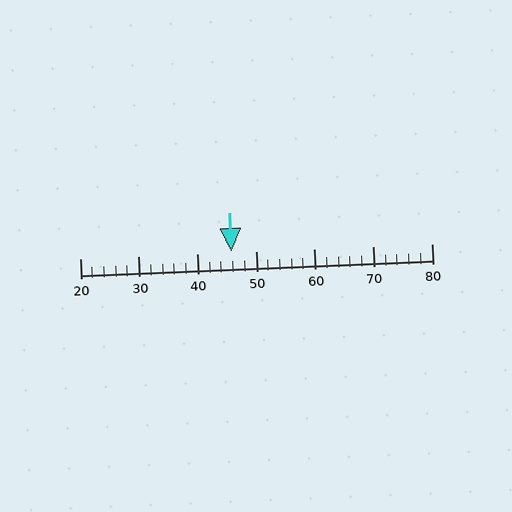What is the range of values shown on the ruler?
The ruler shows values from 20 to 80.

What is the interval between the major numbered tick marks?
The major tick marks are spaced 10 units apart.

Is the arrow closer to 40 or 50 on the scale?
The arrow is closer to 50.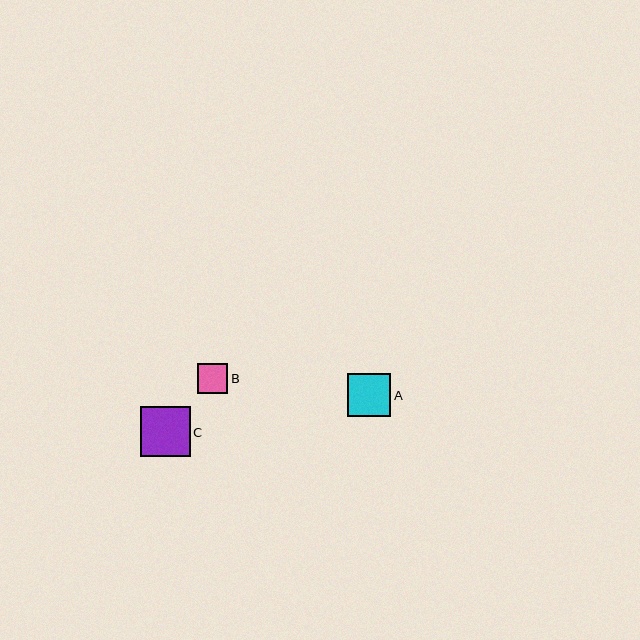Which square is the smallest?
Square B is the smallest with a size of approximately 30 pixels.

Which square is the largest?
Square C is the largest with a size of approximately 50 pixels.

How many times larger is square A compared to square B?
Square A is approximately 1.4 times the size of square B.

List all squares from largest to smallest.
From largest to smallest: C, A, B.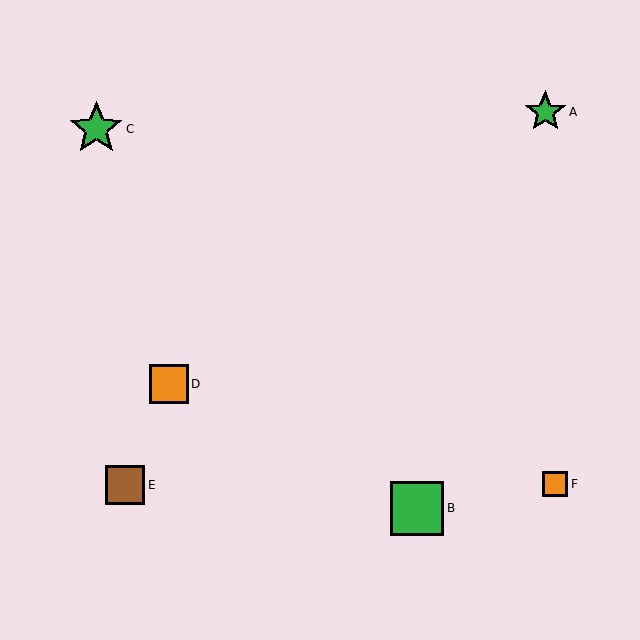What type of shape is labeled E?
Shape E is a brown square.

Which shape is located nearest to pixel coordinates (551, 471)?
The orange square (labeled F) at (555, 484) is nearest to that location.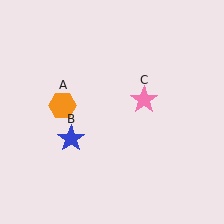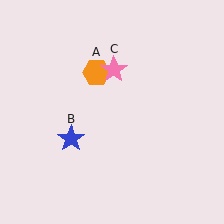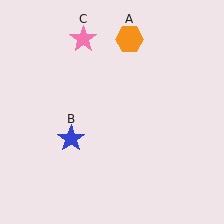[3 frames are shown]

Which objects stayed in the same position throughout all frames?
Blue star (object B) remained stationary.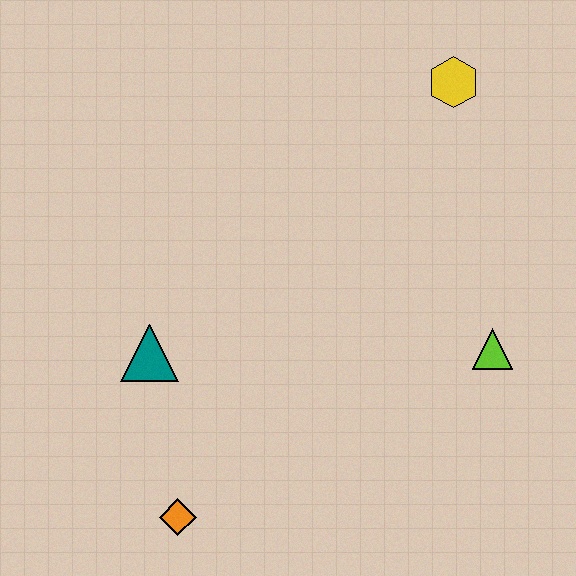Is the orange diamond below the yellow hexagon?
Yes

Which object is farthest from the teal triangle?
The yellow hexagon is farthest from the teal triangle.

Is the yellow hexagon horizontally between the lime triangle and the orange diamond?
Yes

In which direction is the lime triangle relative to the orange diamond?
The lime triangle is to the right of the orange diamond.